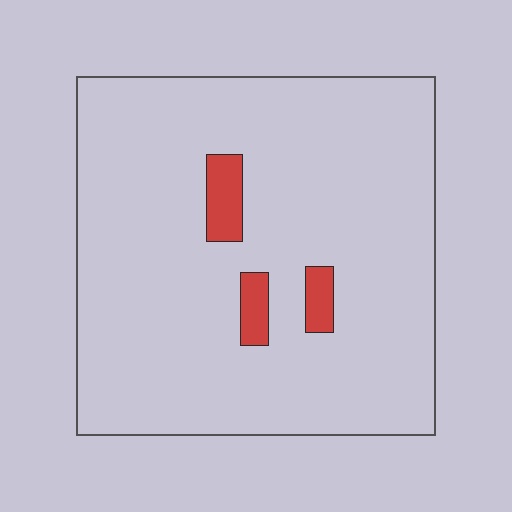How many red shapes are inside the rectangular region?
3.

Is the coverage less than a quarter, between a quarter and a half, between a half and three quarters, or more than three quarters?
Less than a quarter.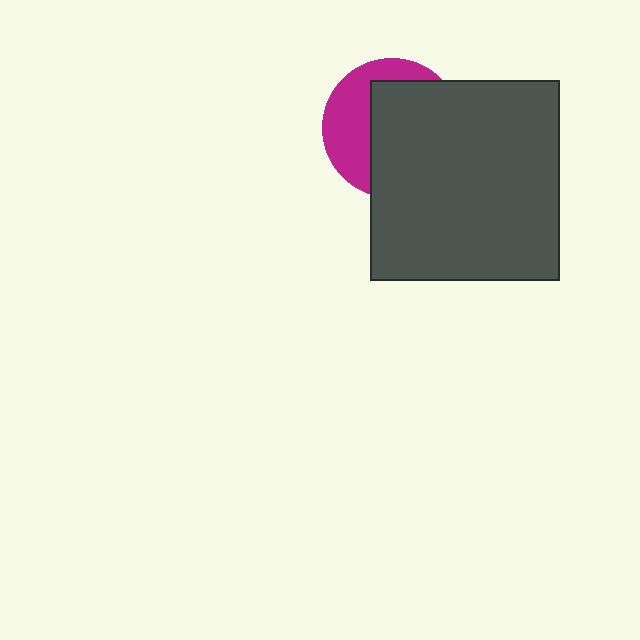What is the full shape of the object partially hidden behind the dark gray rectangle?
The partially hidden object is a magenta circle.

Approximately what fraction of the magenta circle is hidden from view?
Roughly 62% of the magenta circle is hidden behind the dark gray rectangle.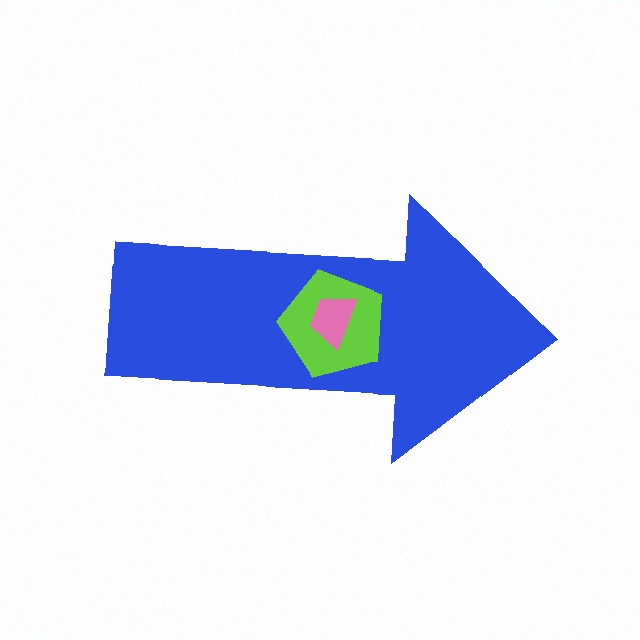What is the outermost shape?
The blue arrow.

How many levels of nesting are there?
3.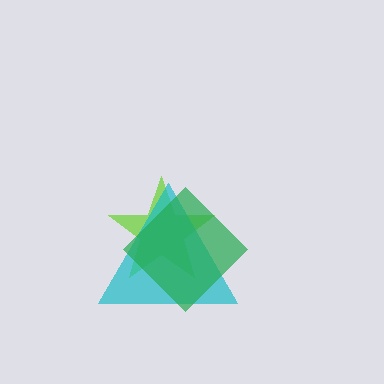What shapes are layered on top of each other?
The layered shapes are: a lime star, a cyan triangle, a green diamond.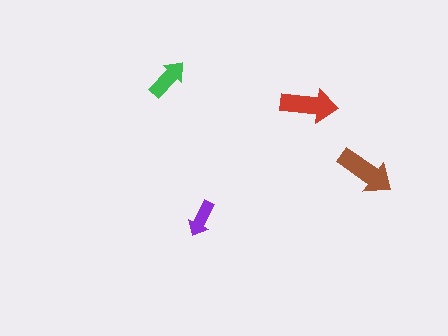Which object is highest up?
The green arrow is topmost.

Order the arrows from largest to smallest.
the brown one, the red one, the green one, the purple one.